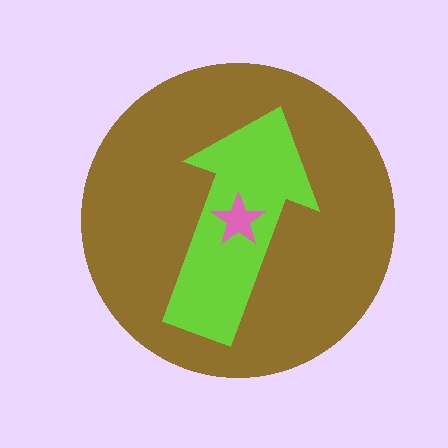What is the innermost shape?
The pink star.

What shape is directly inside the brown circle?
The lime arrow.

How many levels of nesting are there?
3.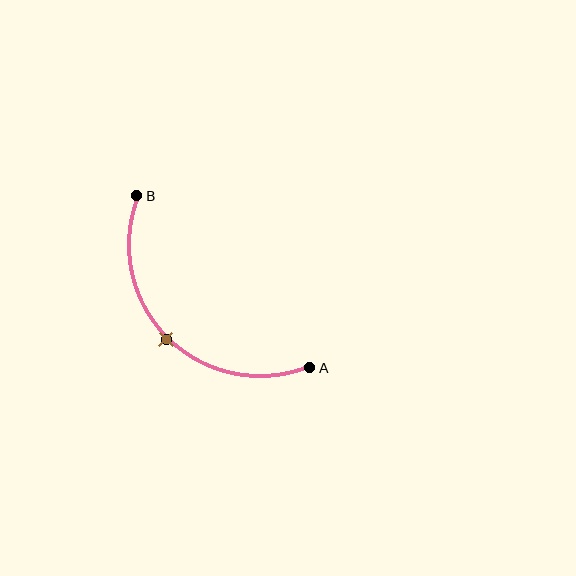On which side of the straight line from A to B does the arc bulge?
The arc bulges below and to the left of the straight line connecting A and B.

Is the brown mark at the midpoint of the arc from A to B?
Yes. The brown mark lies on the arc at equal arc-length from both A and B — it is the arc midpoint.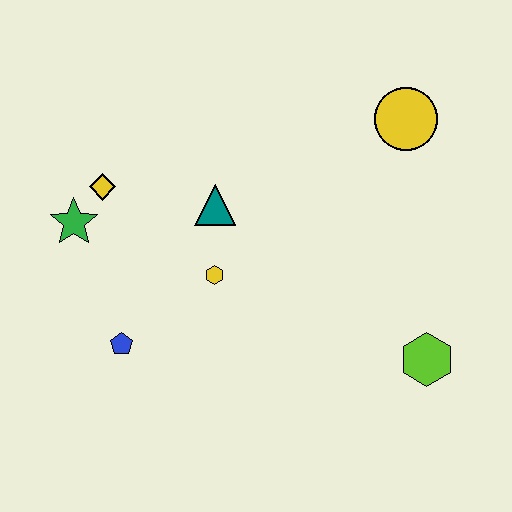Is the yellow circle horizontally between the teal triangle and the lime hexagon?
Yes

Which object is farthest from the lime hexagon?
The green star is farthest from the lime hexagon.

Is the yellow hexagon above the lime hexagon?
Yes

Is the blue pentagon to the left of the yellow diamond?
No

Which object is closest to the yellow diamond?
The green star is closest to the yellow diamond.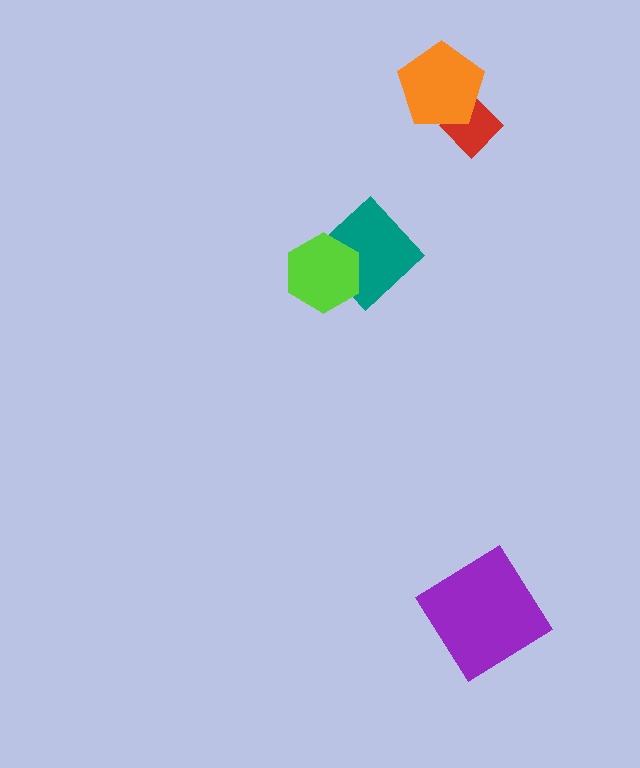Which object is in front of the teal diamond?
The lime hexagon is in front of the teal diamond.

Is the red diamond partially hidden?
Yes, it is partially covered by another shape.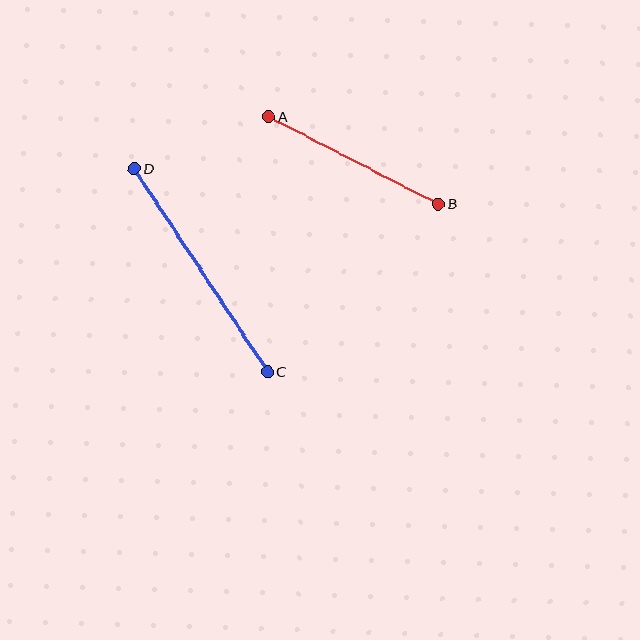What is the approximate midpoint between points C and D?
The midpoint is at approximately (201, 270) pixels.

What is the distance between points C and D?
The distance is approximately 243 pixels.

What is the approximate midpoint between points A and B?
The midpoint is at approximately (354, 160) pixels.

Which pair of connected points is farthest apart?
Points C and D are farthest apart.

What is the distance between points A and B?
The distance is approximately 190 pixels.